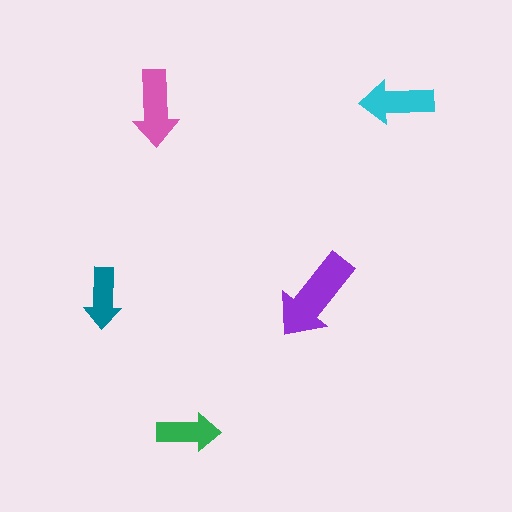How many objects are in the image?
There are 5 objects in the image.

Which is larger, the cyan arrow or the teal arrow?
The cyan one.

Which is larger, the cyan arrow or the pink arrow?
The pink one.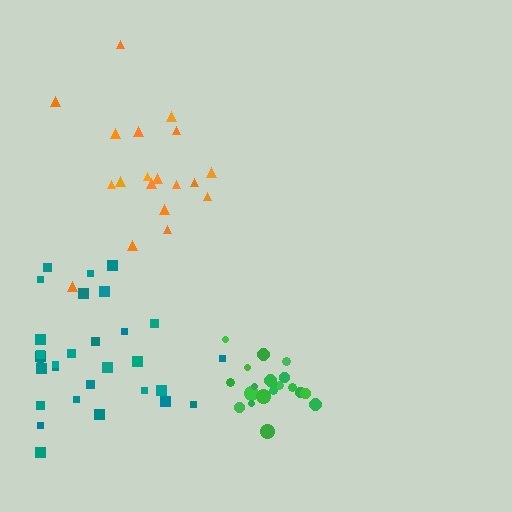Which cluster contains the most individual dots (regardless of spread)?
Teal (30).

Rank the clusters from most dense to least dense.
green, orange, teal.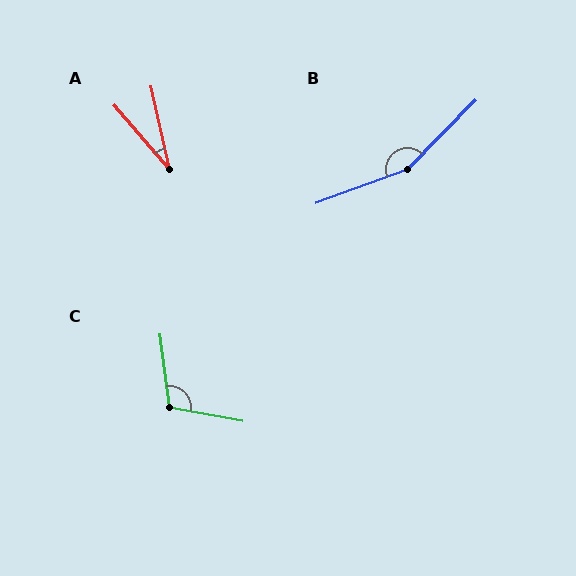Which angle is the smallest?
A, at approximately 28 degrees.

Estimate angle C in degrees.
Approximately 107 degrees.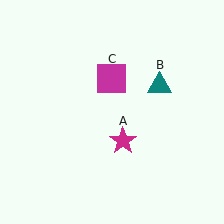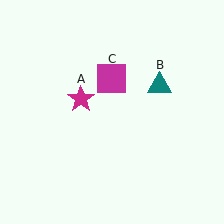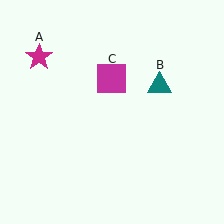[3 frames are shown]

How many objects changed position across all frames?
1 object changed position: magenta star (object A).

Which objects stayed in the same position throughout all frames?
Teal triangle (object B) and magenta square (object C) remained stationary.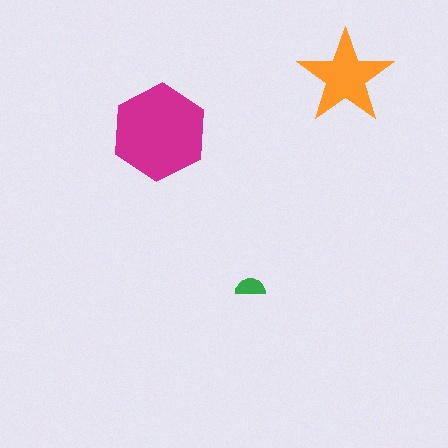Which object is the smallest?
The green semicircle.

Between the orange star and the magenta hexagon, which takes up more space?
The magenta hexagon.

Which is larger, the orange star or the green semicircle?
The orange star.